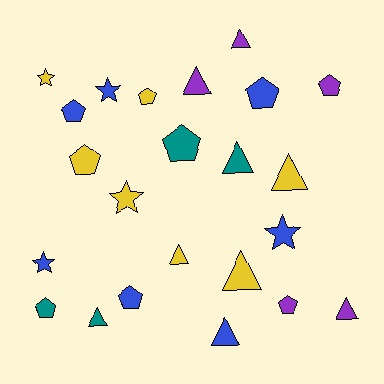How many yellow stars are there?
There are 2 yellow stars.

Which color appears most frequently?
Blue, with 7 objects.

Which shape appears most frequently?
Pentagon, with 9 objects.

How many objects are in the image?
There are 23 objects.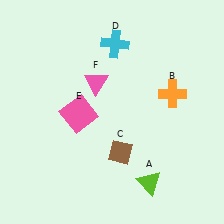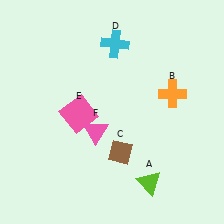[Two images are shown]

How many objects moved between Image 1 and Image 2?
1 object moved between the two images.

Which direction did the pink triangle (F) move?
The pink triangle (F) moved down.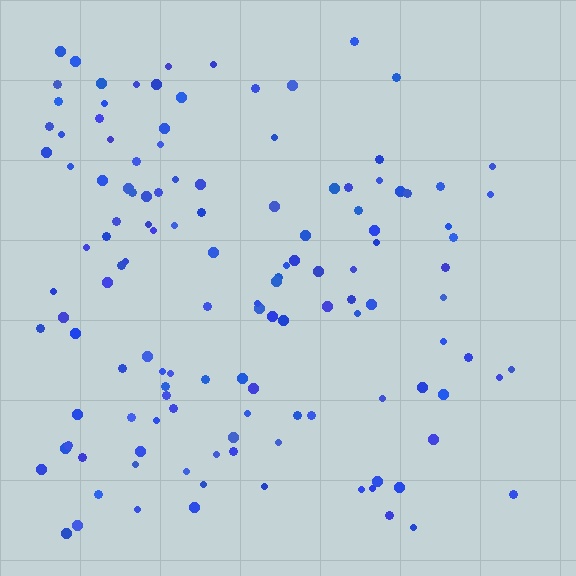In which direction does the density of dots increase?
From right to left, with the left side densest.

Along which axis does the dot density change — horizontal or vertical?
Horizontal.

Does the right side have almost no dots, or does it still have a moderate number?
Still a moderate number, just noticeably fewer than the left.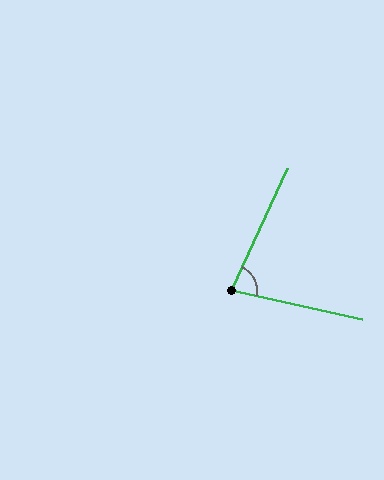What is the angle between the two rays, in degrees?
Approximately 78 degrees.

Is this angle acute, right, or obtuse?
It is acute.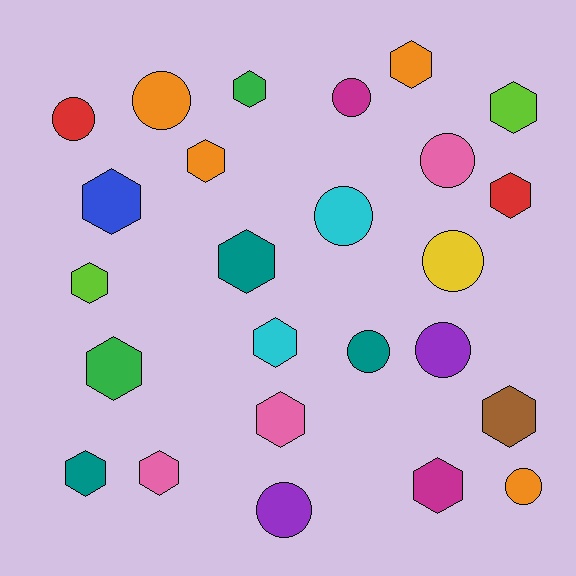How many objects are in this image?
There are 25 objects.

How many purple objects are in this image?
There are 2 purple objects.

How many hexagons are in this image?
There are 15 hexagons.